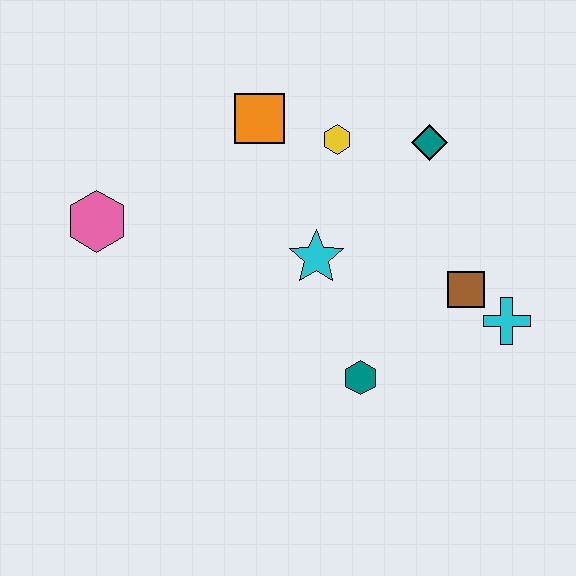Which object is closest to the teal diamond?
The yellow hexagon is closest to the teal diamond.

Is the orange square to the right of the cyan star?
No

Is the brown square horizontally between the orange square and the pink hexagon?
No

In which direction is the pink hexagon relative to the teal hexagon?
The pink hexagon is to the left of the teal hexagon.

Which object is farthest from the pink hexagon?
The cyan cross is farthest from the pink hexagon.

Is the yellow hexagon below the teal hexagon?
No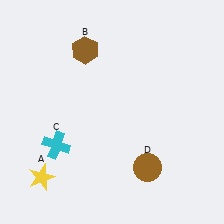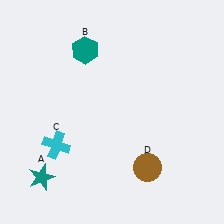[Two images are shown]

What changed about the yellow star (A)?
In Image 1, A is yellow. In Image 2, it changed to teal.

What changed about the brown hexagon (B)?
In Image 1, B is brown. In Image 2, it changed to teal.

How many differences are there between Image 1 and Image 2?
There are 2 differences between the two images.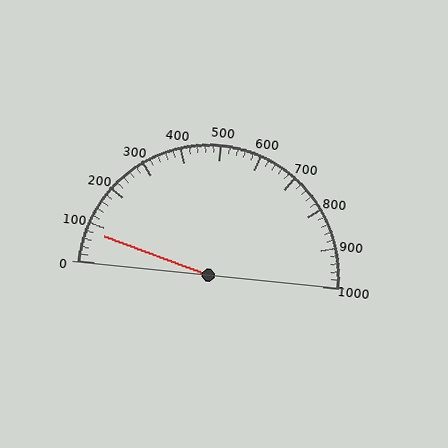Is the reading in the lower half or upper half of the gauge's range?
The reading is in the lower half of the range (0 to 1000).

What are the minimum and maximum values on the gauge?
The gauge ranges from 0 to 1000.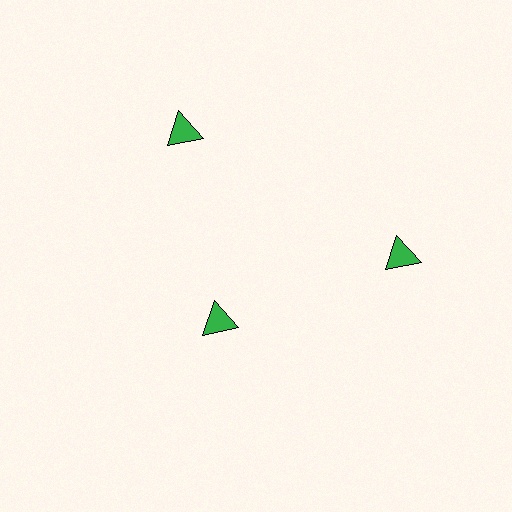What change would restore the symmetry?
The symmetry would be restored by moving it outward, back onto the ring so that all 3 triangles sit at equal angles and equal distance from the center.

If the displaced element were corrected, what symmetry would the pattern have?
It would have 3-fold rotational symmetry — the pattern would map onto itself every 120 degrees.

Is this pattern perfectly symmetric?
No. The 3 green triangles are arranged in a ring, but one element near the 7 o'clock position is pulled inward toward the center, breaking the 3-fold rotational symmetry.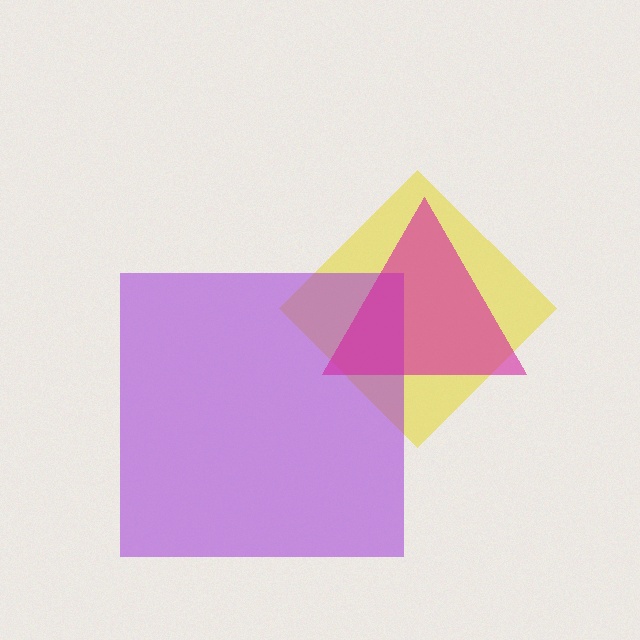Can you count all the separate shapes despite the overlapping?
Yes, there are 3 separate shapes.